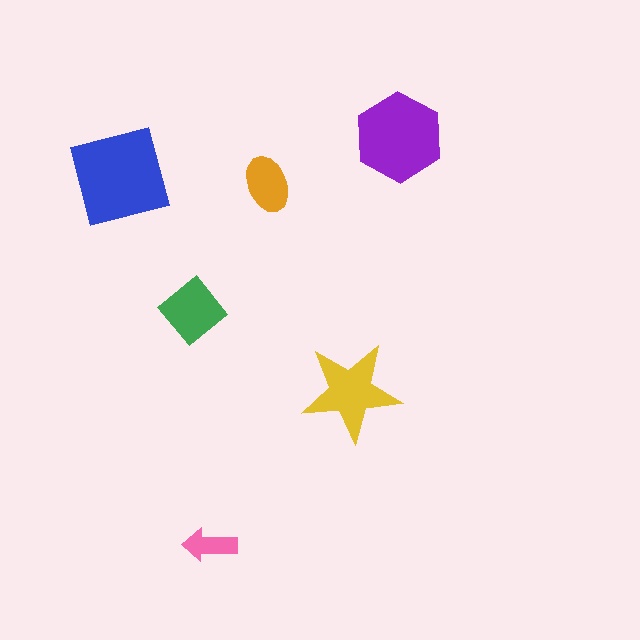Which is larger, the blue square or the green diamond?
The blue square.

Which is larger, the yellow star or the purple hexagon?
The purple hexagon.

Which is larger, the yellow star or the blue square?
The blue square.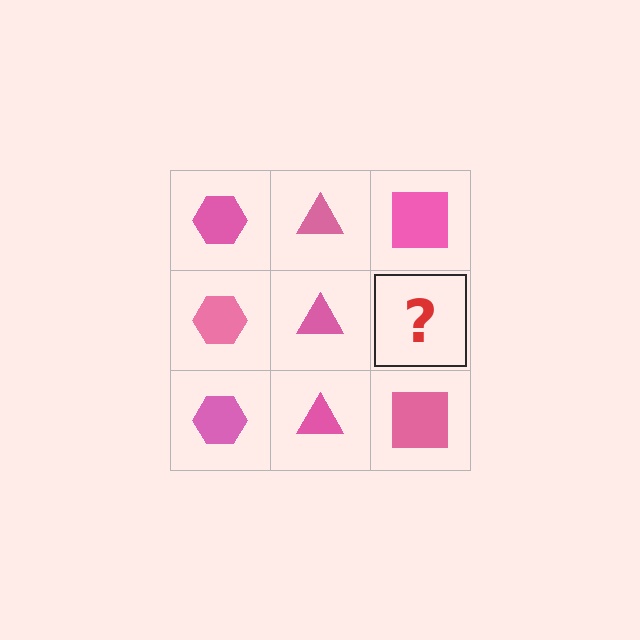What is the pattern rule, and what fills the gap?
The rule is that each column has a consistent shape. The gap should be filled with a pink square.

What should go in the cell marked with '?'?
The missing cell should contain a pink square.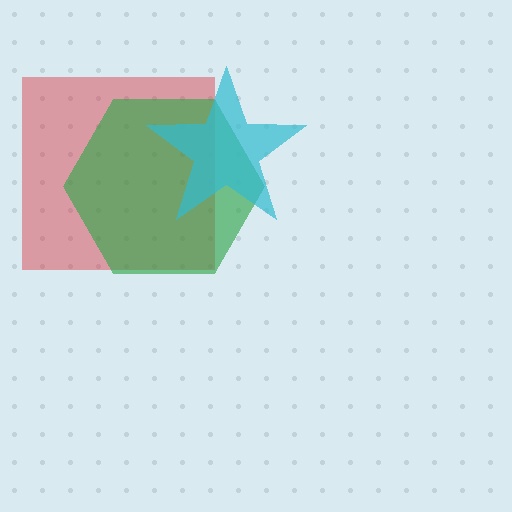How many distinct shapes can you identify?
There are 3 distinct shapes: a red square, a green hexagon, a cyan star.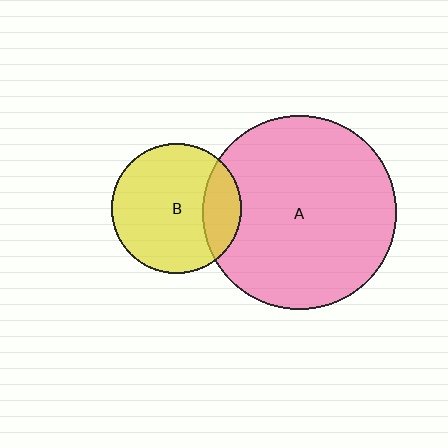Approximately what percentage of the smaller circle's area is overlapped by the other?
Approximately 20%.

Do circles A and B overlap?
Yes.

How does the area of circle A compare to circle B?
Approximately 2.3 times.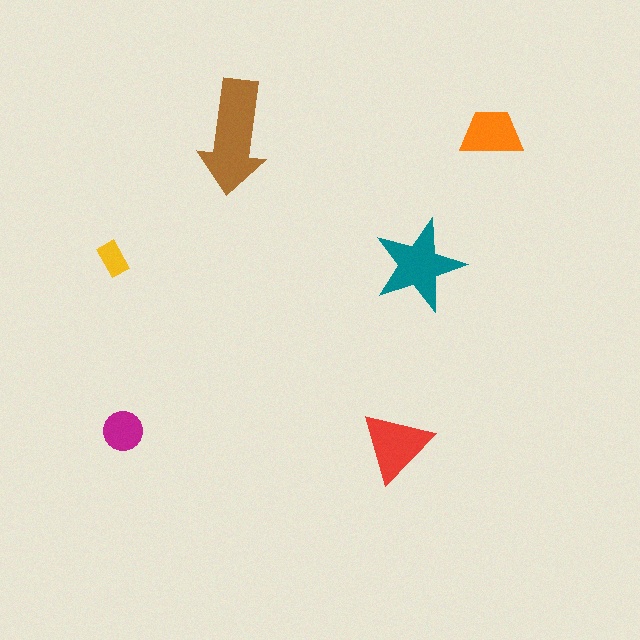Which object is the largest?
The brown arrow.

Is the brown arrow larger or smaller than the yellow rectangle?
Larger.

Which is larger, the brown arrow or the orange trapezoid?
The brown arrow.